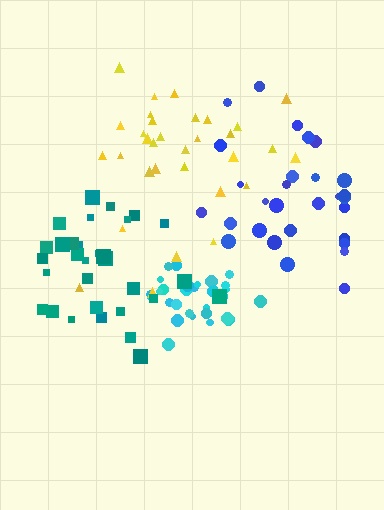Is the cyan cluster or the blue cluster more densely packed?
Cyan.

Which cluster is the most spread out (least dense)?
Blue.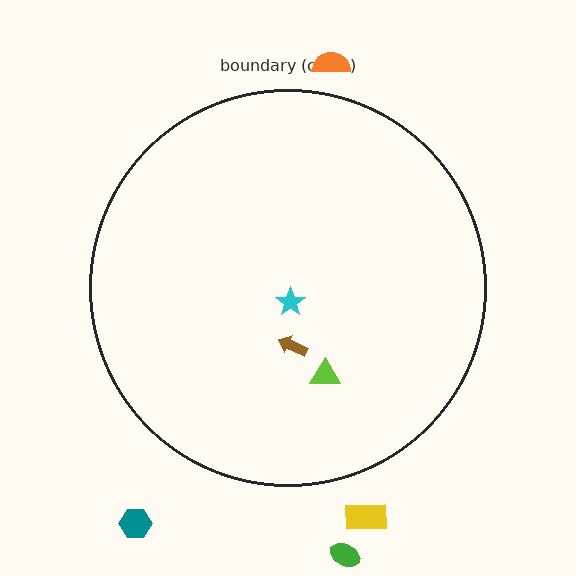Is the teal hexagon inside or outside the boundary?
Outside.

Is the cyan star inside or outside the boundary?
Inside.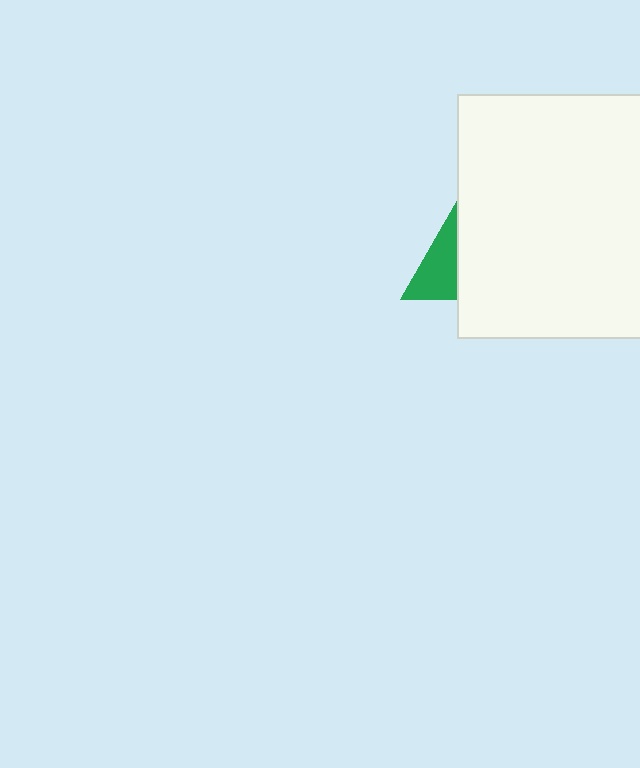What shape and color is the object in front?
The object in front is a white rectangle.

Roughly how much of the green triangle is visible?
A small part of it is visible (roughly 42%).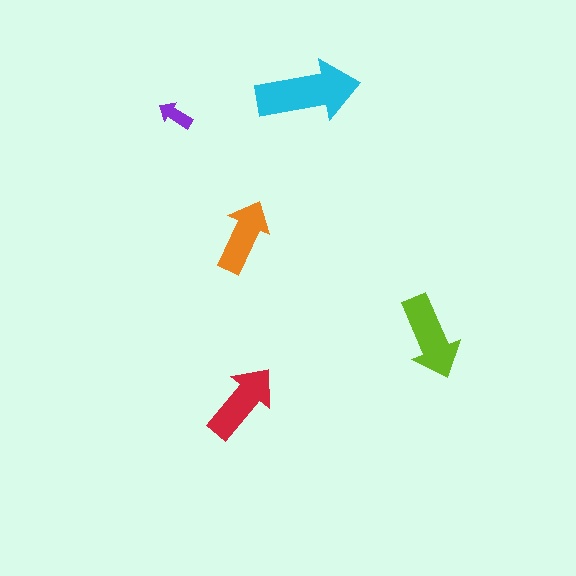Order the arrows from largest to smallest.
the cyan one, the lime one, the red one, the orange one, the purple one.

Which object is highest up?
The cyan arrow is topmost.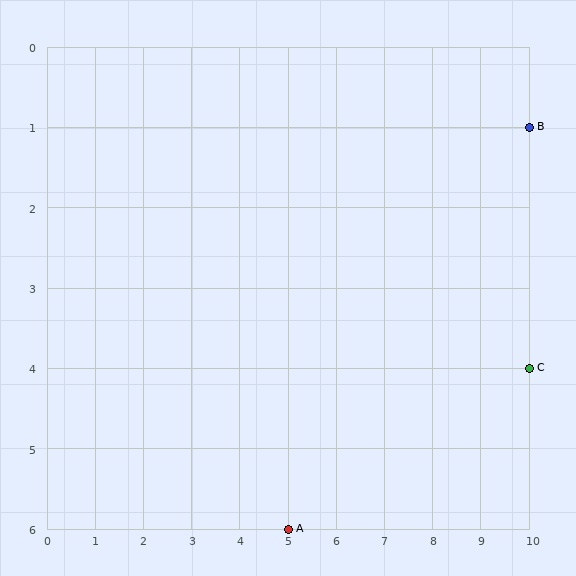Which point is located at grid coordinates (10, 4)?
Point C is at (10, 4).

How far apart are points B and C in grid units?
Points B and C are 3 rows apart.